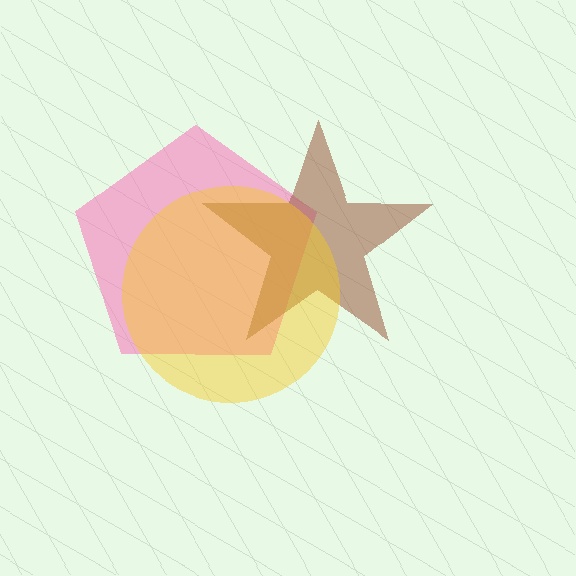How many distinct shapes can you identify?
There are 3 distinct shapes: a pink pentagon, a brown star, a yellow circle.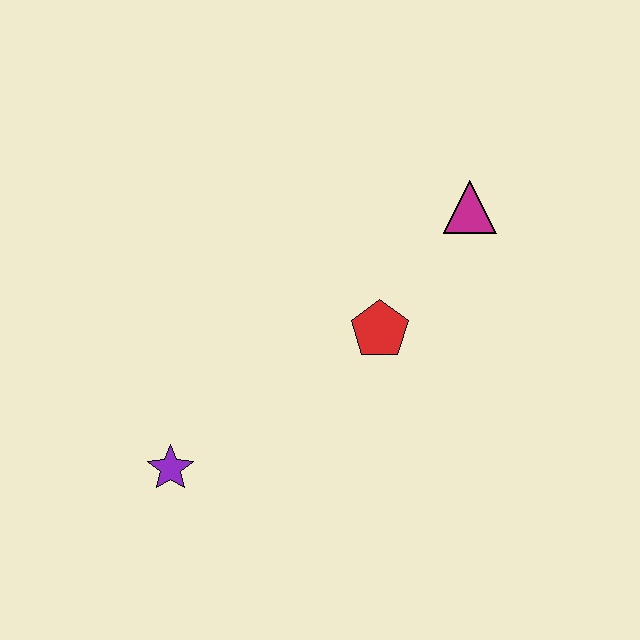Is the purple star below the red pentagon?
Yes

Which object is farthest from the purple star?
The magenta triangle is farthest from the purple star.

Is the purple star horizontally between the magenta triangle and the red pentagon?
No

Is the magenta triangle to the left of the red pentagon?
No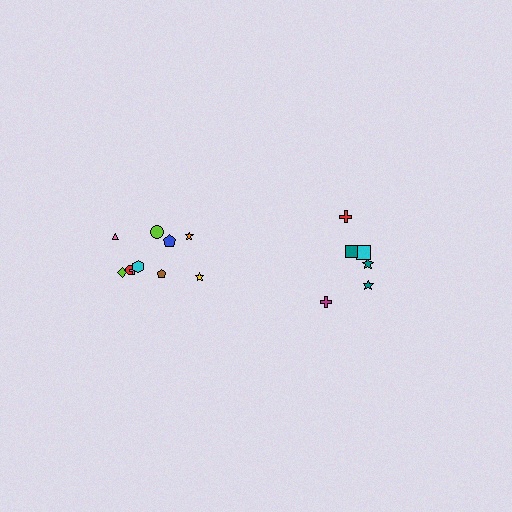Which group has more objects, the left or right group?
The left group.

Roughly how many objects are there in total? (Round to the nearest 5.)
Roughly 15 objects in total.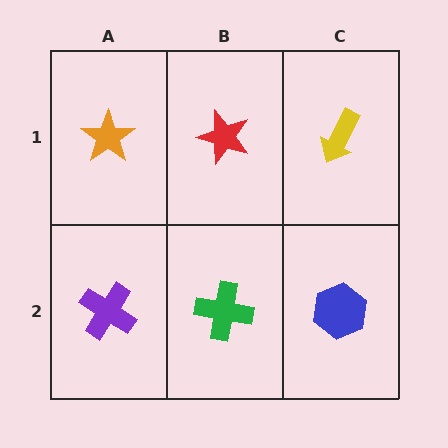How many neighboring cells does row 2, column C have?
2.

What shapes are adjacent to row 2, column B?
A red star (row 1, column B), a purple cross (row 2, column A), a blue hexagon (row 2, column C).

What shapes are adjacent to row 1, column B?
A green cross (row 2, column B), an orange star (row 1, column A), a yellow arrow (row 1, column C).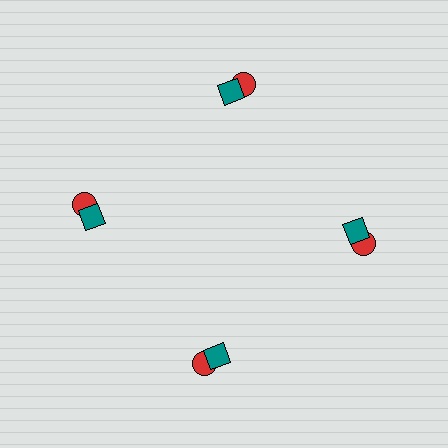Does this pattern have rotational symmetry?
Yes, this pattern has 4-fold rotational symmetry. It looks the same after rotating 90 degrees around the center.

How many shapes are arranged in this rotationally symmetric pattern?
There are 8 shapes, arranged in 4 groups of 2.